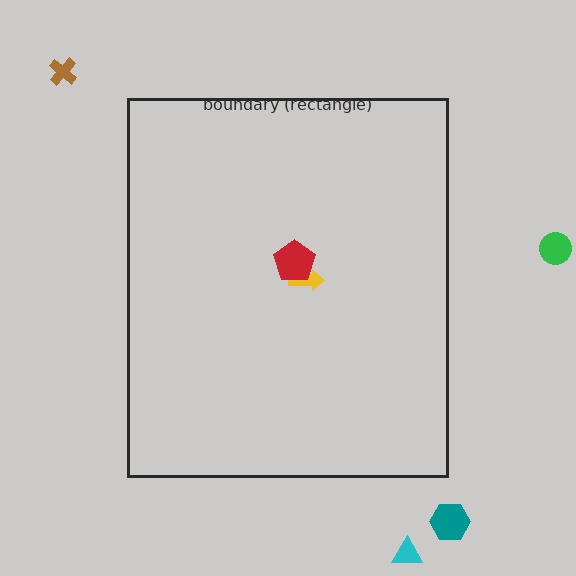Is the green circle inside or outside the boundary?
Outside.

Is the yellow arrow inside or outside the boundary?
Inside.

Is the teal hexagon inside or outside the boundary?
Outside.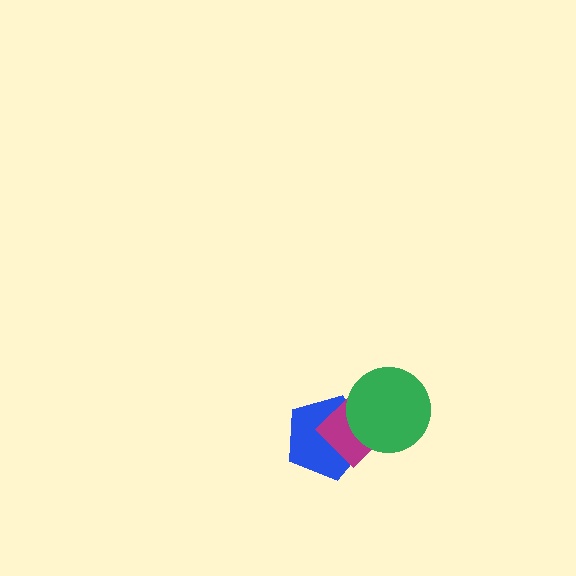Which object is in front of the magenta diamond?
The green circle is in front of the magenta diamond.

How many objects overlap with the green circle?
2 objects overlap with the green circle.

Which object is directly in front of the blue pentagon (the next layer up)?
The magenta diamond is directly in front of the blue pentagon.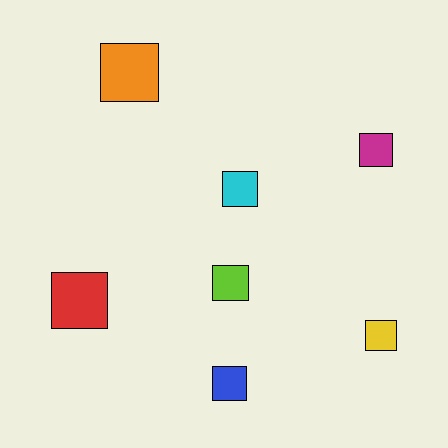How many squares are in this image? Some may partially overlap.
There are 7 squares.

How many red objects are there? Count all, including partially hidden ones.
There is 1 red object.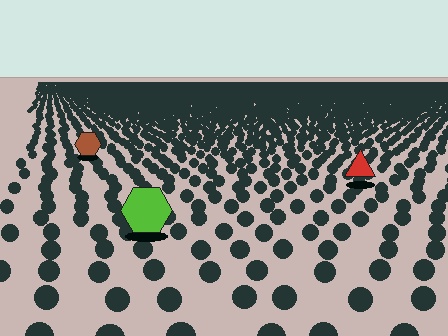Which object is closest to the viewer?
The lime hexagon is closest. The texture marks near it are larger and more spread out.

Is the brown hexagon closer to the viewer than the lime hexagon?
No. The lime hexagon is closer — you can tell from the texture gradient: the ground texture is coarser near it.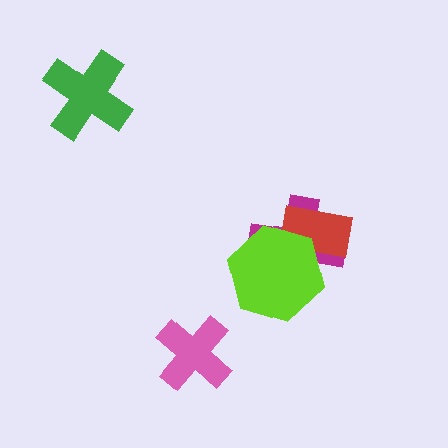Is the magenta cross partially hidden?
Yes, it is partially covered by another shape.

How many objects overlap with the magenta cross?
2 objects overlap with the magenta cross.